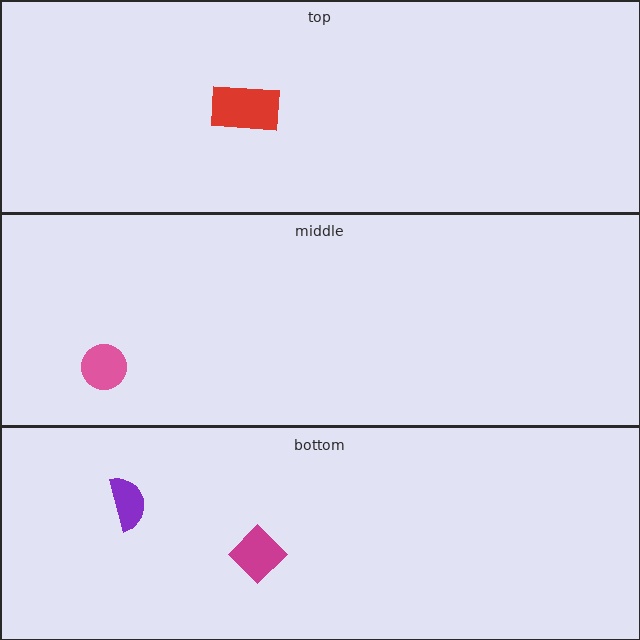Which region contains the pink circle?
The middle region.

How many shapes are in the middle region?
1.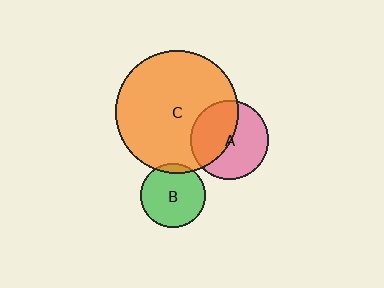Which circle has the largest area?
Circle C (orange).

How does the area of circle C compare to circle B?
Approximately 3.7 times.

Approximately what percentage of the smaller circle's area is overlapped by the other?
Approximately 10%.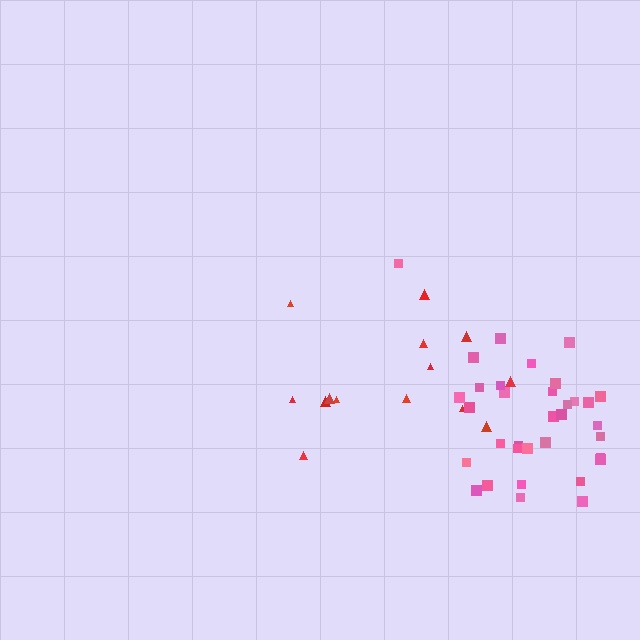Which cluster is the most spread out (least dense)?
Red.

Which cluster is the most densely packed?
Pink.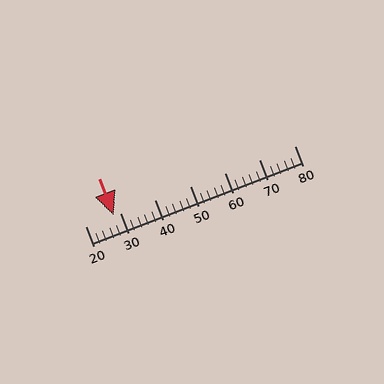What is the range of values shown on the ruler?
The ruler shows values from 20 to 80.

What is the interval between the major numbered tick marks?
The major tick marks are spaced 10 units apart.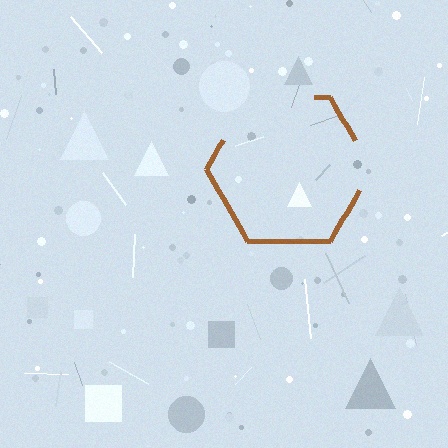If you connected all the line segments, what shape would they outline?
They would outline a hexagon.